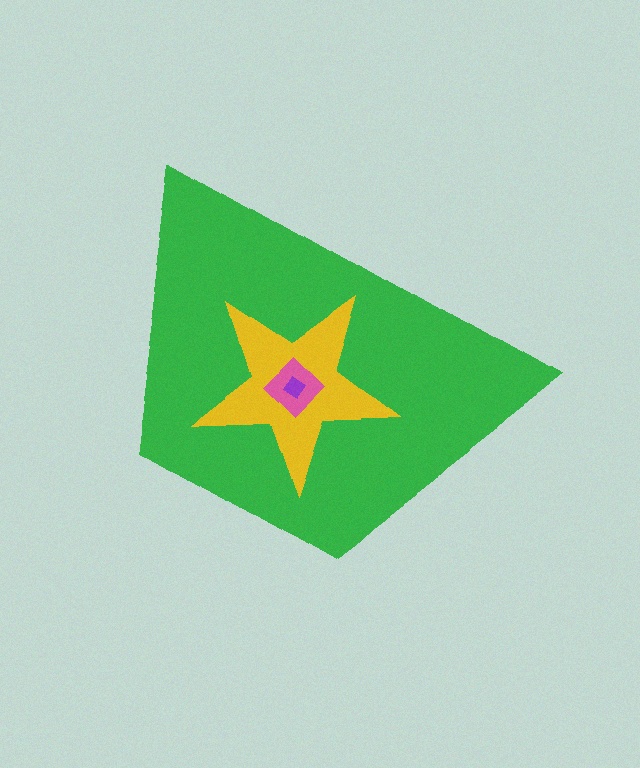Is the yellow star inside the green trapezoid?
Yes.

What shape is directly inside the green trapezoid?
The yellow star.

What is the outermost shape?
The green trapezoid.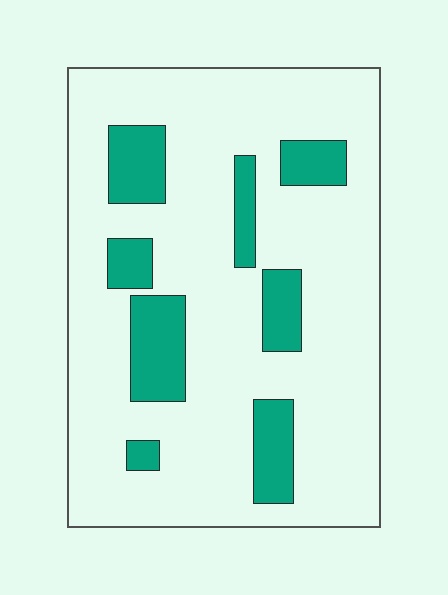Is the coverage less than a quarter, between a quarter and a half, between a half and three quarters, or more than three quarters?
Less than a quarter.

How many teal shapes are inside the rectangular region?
8.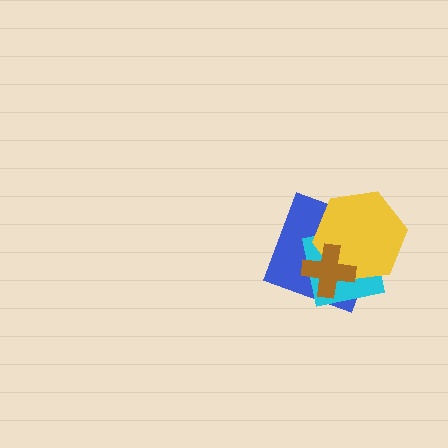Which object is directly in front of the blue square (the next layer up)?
The cyan square is directly in front of the blue square.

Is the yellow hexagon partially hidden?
Yes, it is partially covered by another shape.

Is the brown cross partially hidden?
No, no other shape covers it.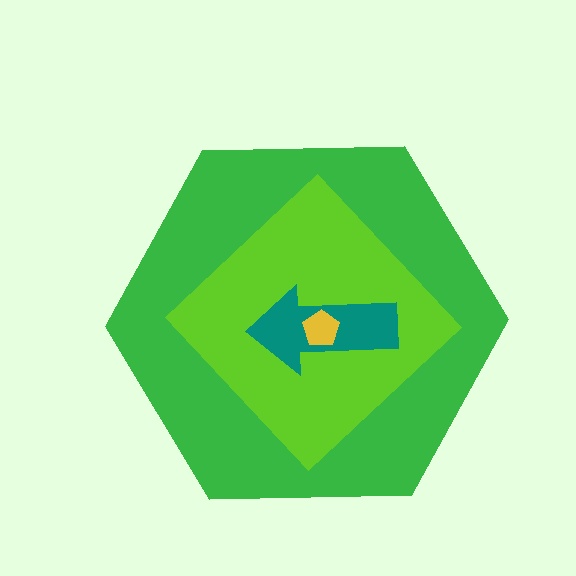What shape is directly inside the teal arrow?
The yellow pentagon.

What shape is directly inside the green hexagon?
The lime diamond.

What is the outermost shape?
The green hexagon.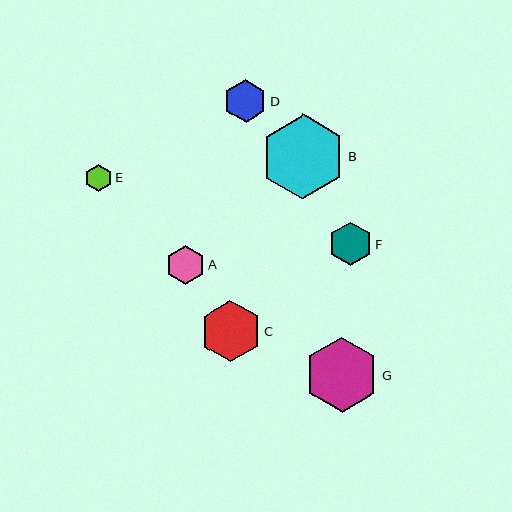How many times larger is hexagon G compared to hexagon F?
Hexagon G is approximately 1.7 times the size of hexagon F.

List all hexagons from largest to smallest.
From largest to smallest: B, G, C, F, D, A, E.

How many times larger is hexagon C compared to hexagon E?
Hexagon C is approximately 2.2 times the size of hexagon E.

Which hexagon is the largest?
Hexagon B is the largest with a size of approximately 84 pixels.